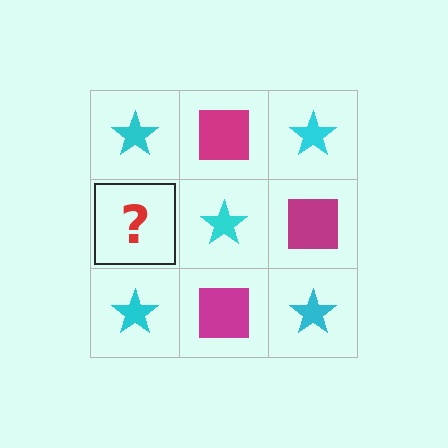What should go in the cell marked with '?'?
The missing cell should contain a magenta square.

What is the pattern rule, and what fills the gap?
The rule is that it alternates cyan star and magenta square in a checkerboard pattern. The gap should be filled with a magenta square.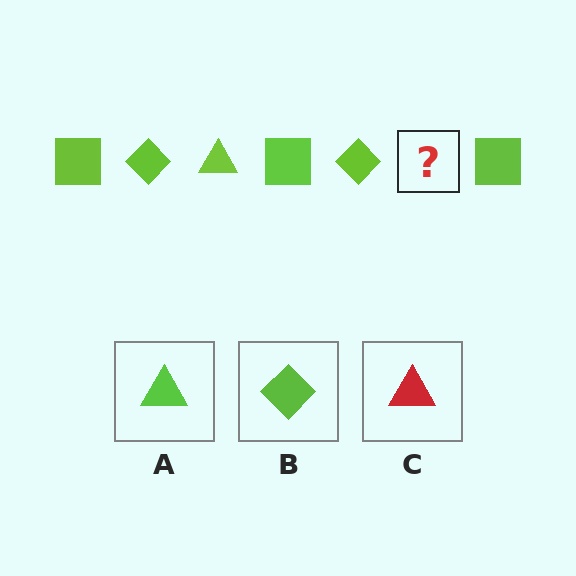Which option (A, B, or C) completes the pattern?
A.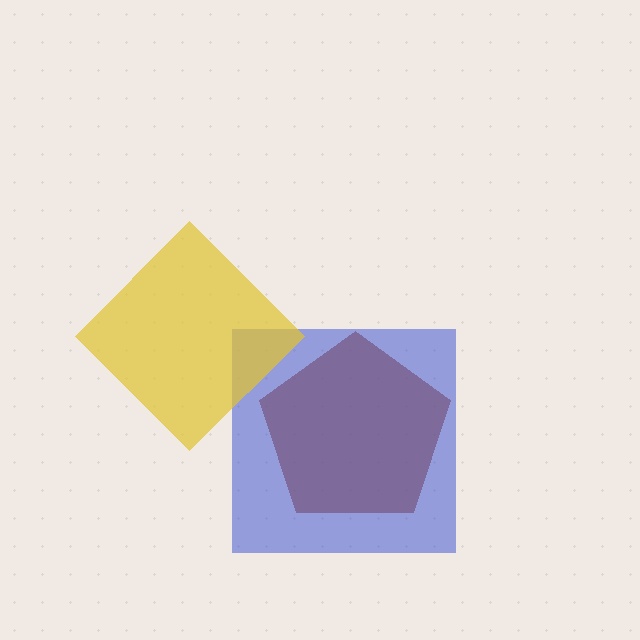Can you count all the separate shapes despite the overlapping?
Yes, there are 3 separate shapes.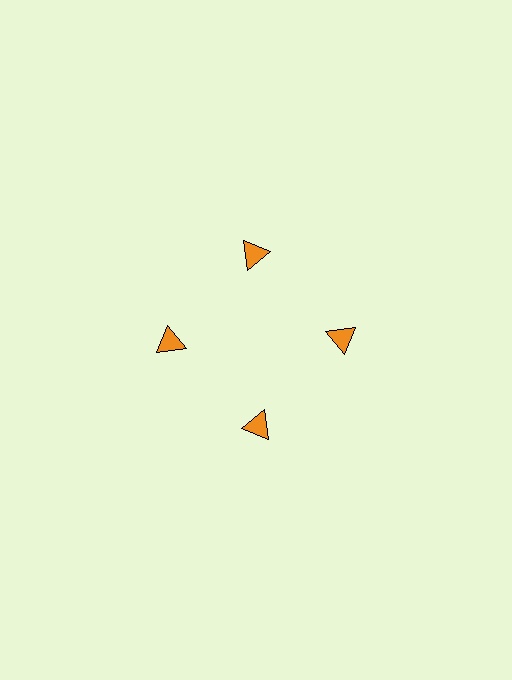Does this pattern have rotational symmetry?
Yes, this pattern has 4-fold rotational symmetry. It looks the same after rotating 90 degrees around the center.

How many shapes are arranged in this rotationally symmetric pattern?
There are 4 shapes, arranged in 4 groups of 1.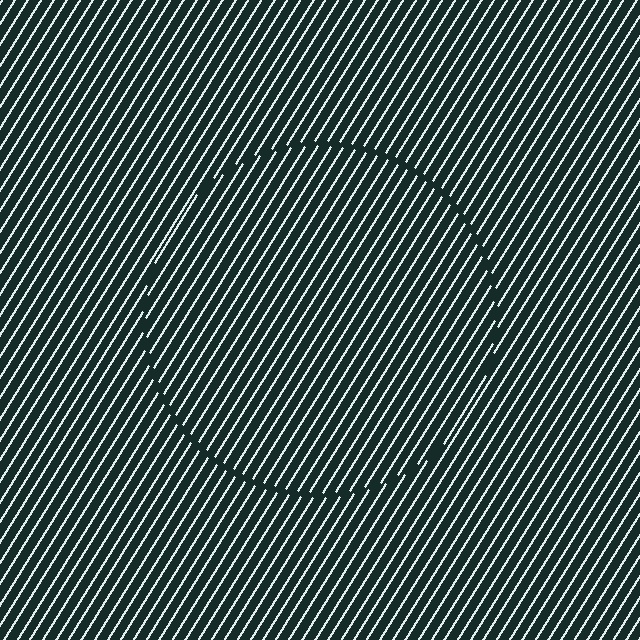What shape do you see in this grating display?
An illusory circle. The interior of the shape contains the same grating, shifted by half a period — the contour is defined by the phase discontinuity where line-ends from the inner and outer gratings abut.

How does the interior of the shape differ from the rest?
The interior of the shape contains the same grating, shifted by half a period — the contour is defined by the phase discontinuity where line-ends from the inner and outer gratings abut.